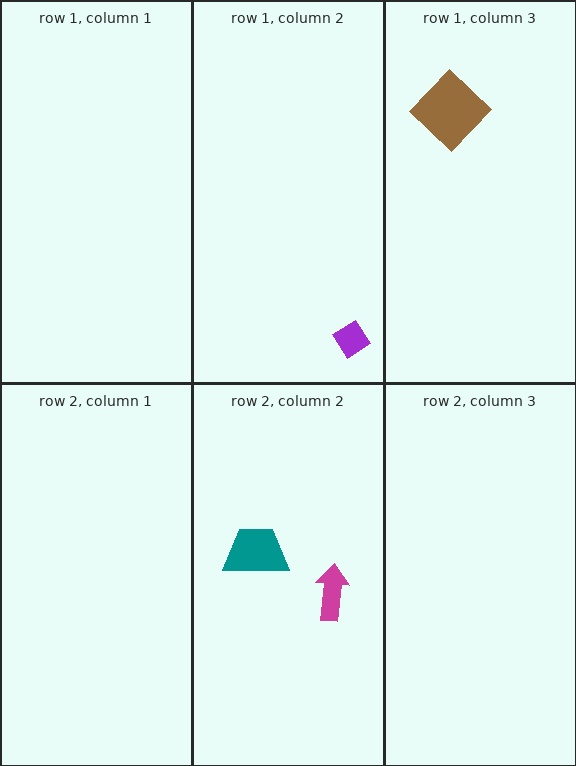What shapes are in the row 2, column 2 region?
The teal trapezoid, the magenta arrow.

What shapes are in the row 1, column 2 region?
The purple diamond.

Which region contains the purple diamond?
The row 1, column 2 region.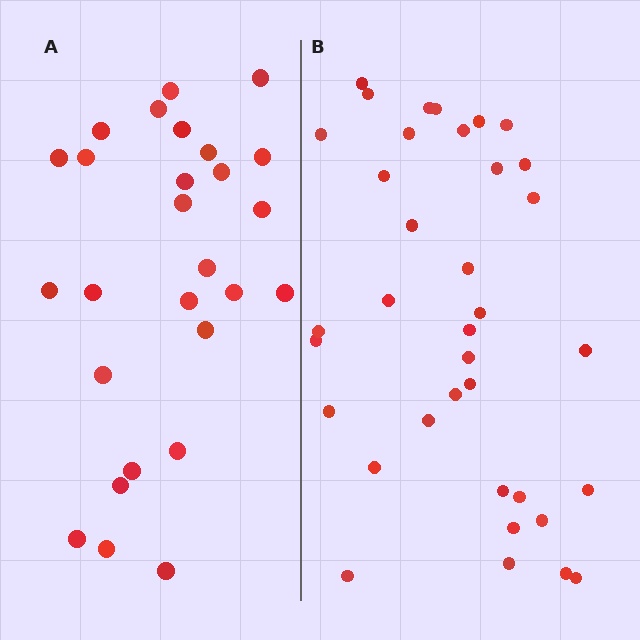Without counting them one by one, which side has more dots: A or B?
Region B (the right region) has more dots.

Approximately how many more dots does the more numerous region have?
Region B has roughly 8 or so more dots than region A.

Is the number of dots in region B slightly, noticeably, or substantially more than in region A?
Region B has noticeably more, but not dramatically so. The ratio is roughly 1.3 to 1.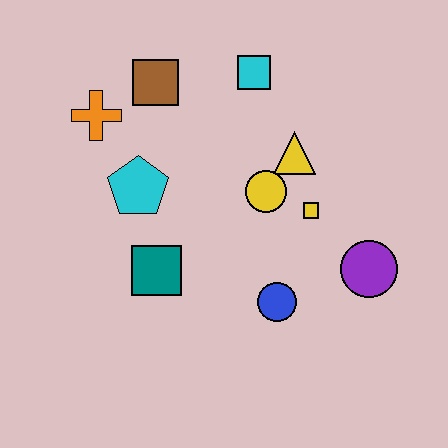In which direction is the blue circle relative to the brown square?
The blue circle is below the brown square.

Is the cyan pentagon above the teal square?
Yes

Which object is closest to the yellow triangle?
The yellow circle is closest to the yellow triangle.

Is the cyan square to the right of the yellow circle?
No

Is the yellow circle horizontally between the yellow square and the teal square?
Yes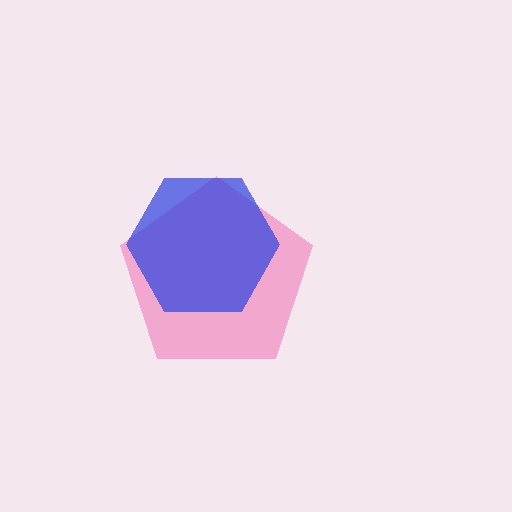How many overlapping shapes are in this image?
There are 2 overlapping shapes in the image.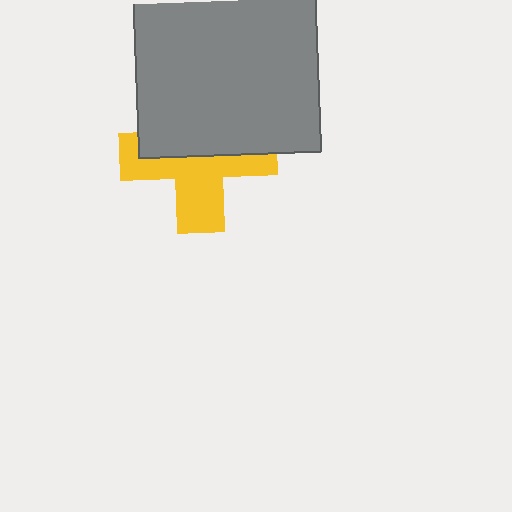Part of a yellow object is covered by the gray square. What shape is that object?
It is a cross.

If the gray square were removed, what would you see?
You would see the complete yellow cross.